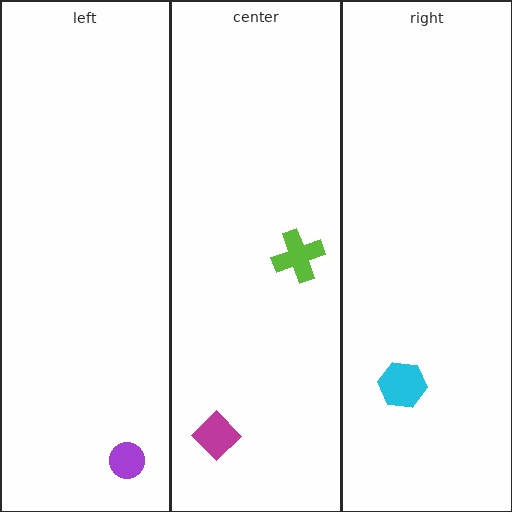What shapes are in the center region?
The lime cross, the magenta diamond.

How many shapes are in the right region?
1.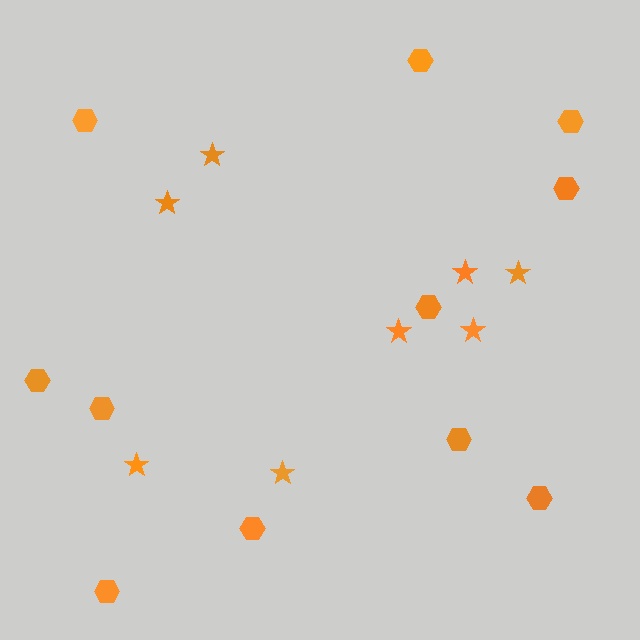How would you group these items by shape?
There are 2 groups: one group of stars (8) and one group of hexagons (11).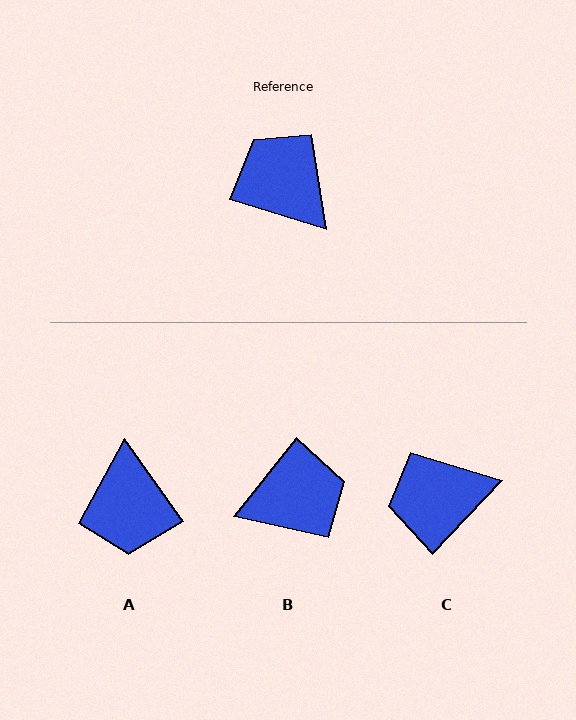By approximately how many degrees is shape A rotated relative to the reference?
Approximately 143 degrees counter-clockwise.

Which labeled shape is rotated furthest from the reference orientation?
A, about 143 degrees away.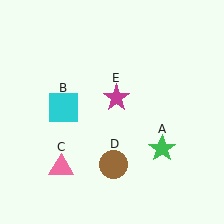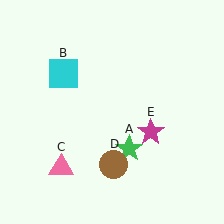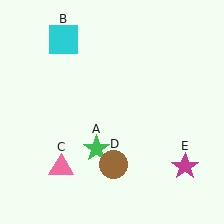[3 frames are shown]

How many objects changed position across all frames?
3 objects changed position: green star (object A), cyan square (object B), magenta star (object E).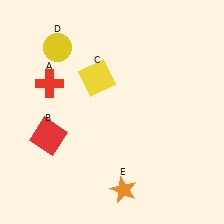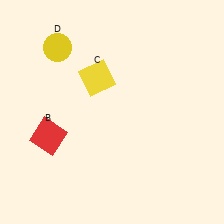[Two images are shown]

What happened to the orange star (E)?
The orange star (E) was removed in Image 2. It was in the bottom-right area of Image 1.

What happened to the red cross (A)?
The red cross (A) was removed in Image 2. It was in the top-left area of Image 1.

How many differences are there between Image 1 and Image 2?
There are 2 differences between the two images.